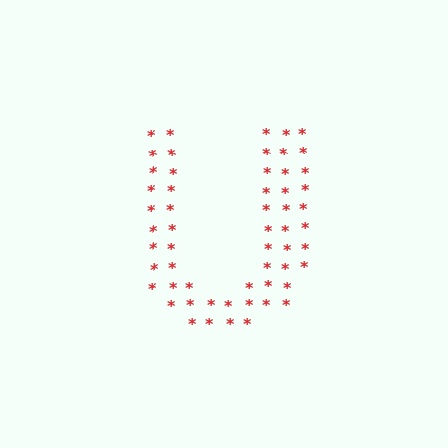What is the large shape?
The large shape is the letter U.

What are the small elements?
The small elements are asterisks.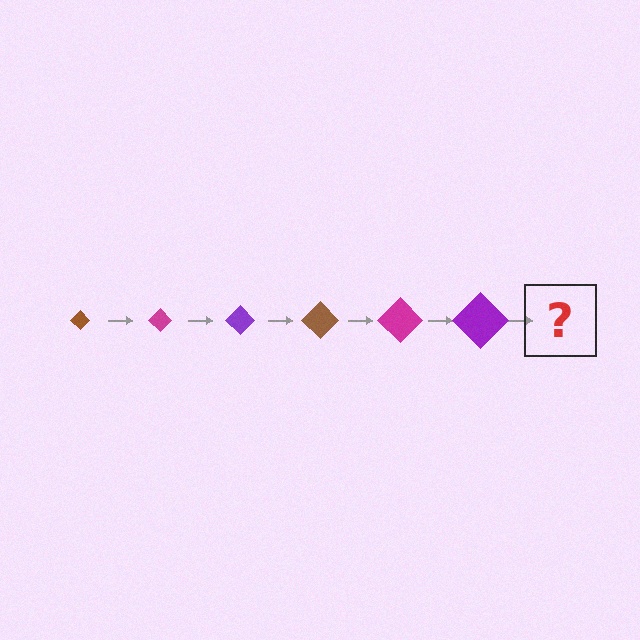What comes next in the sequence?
The next element should be a brown diamond, larger than the previous one.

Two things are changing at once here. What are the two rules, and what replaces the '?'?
The two rules are that the diamond grows larger each step and the color cycles through brown, magenta, and purple. The '?' should be a brown diamond, larger than the previous one.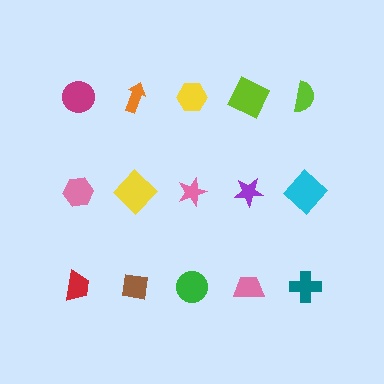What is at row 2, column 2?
A yellow diamond.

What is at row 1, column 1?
A magenta circle.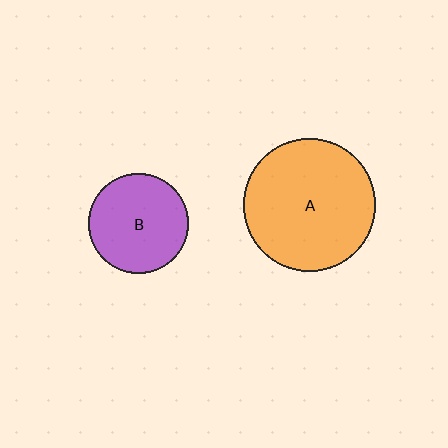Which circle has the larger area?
Circle A (orange).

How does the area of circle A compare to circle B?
Approximately 1.8 times.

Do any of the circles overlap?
No, none of the circles overlap.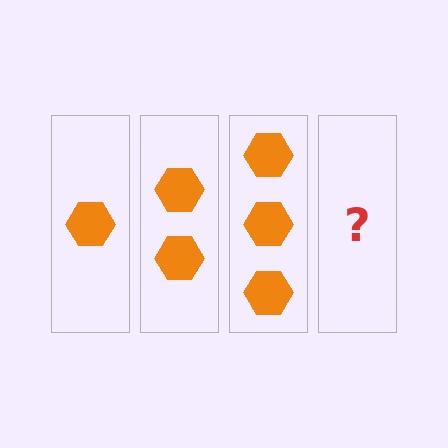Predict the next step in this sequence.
The next step is 4 hexagons.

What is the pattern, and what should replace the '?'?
The pattern is that each step adds one more hexagon. The '?' should be 4 hexagons.